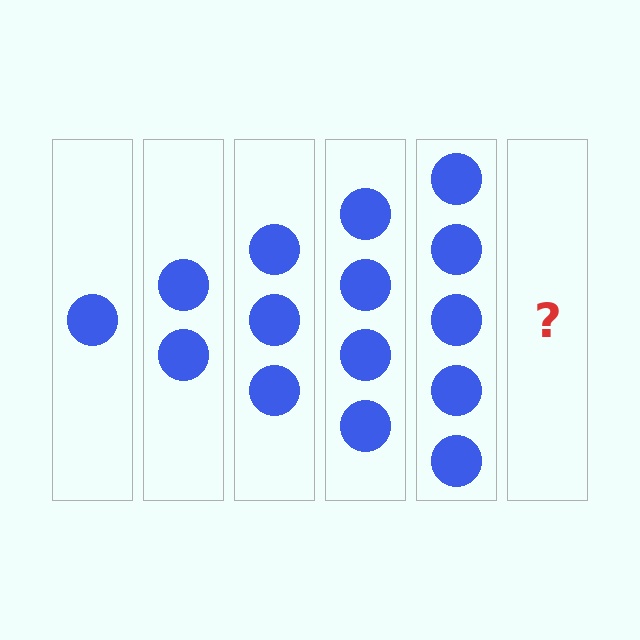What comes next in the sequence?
The next element should be 6 circles.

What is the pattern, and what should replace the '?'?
The pattern is that each step adds one more circle. The '?' should be 6 circles.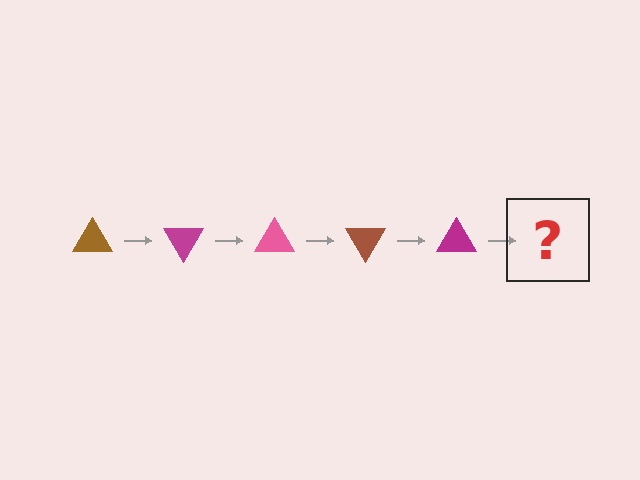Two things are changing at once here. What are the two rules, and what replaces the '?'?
The two rules are that it rotates 60 degrees each step and the color cycles through brown, magenta, and pink. The '?' should be a pink triangle, rotated 300 degrees from the start.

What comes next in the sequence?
The next element should be a pink triangle, rotated 300 degrees from the start.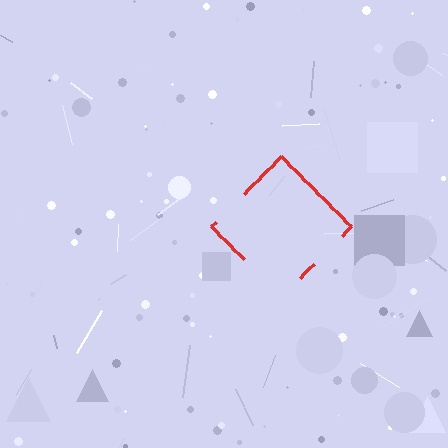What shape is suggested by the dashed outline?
The dashed outline suggests a diamond.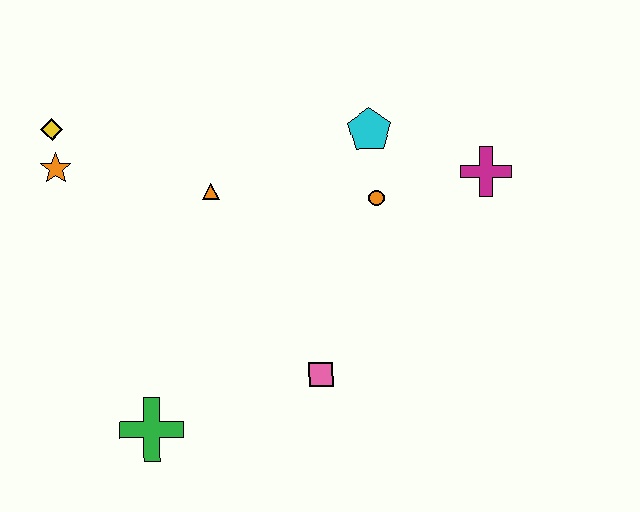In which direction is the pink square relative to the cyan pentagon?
The pink square is below the cyan pentagon.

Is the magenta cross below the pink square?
No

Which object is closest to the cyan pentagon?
The orange circle is closest to the cyan pentagon.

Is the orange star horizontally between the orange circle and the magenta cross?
No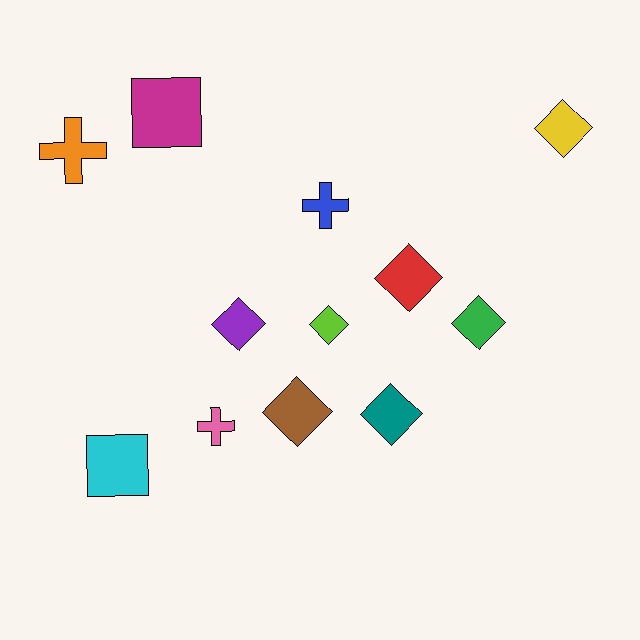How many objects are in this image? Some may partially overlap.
There are 12 objects.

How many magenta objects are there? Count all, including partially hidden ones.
There is 1 magenta object.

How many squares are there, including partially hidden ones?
There are 2 squares.